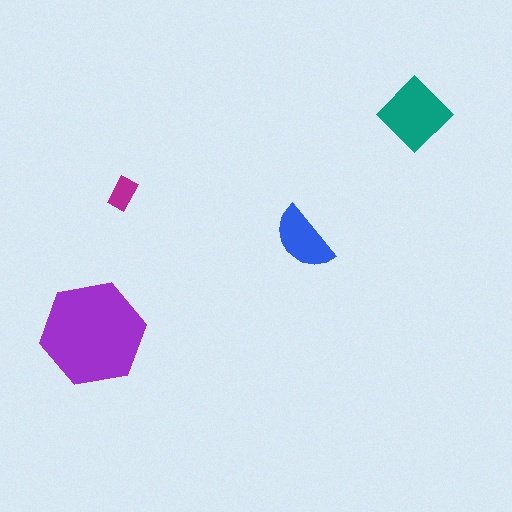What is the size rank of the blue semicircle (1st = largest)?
3rd.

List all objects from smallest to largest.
The magenta rectangle, the blue semicircle, the teal diamond, the purple hexagon.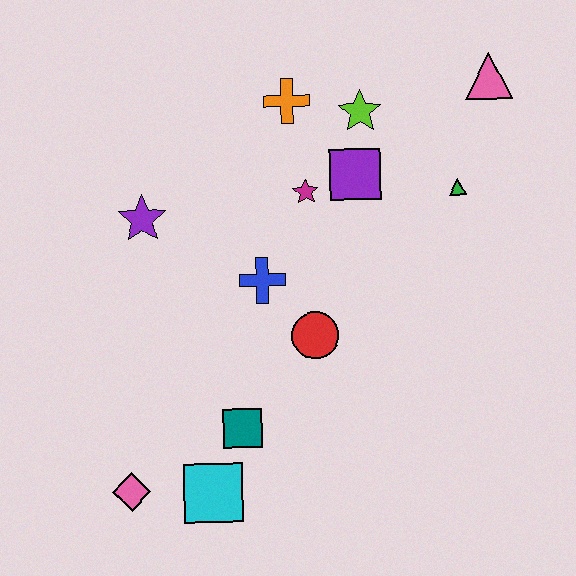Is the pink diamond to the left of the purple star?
Yes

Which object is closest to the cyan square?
The teal square is closest to the cyan square.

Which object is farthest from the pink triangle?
The pink diamond is farthest from the pink triangle.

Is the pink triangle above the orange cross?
Yes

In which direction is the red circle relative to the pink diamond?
The red circle is to the right of the pink diamond.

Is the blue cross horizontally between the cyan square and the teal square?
No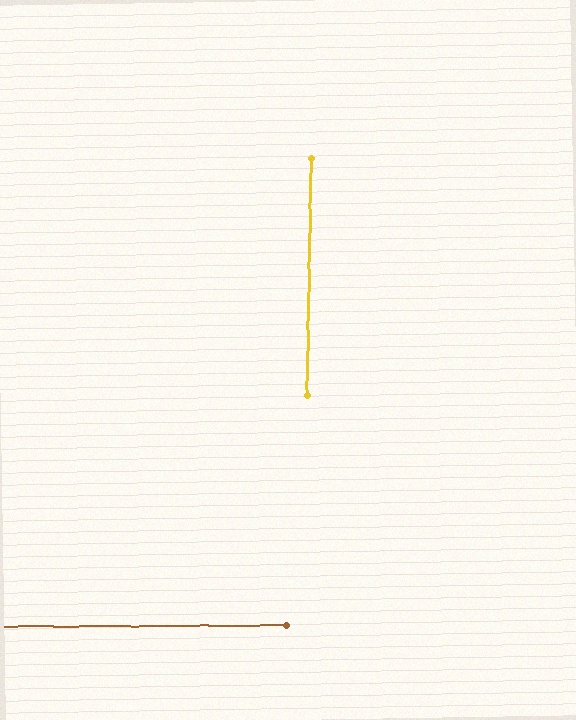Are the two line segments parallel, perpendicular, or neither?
Perpendicular — they meet at approximately 89°.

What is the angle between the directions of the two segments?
Approximately 89 degrees.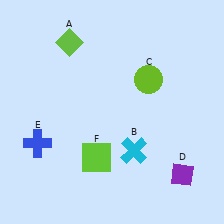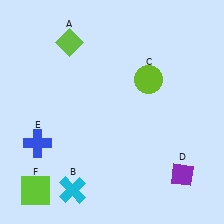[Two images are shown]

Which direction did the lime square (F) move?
The lime square (F) moved left.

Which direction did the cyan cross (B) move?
The cyan cross (B) moved left.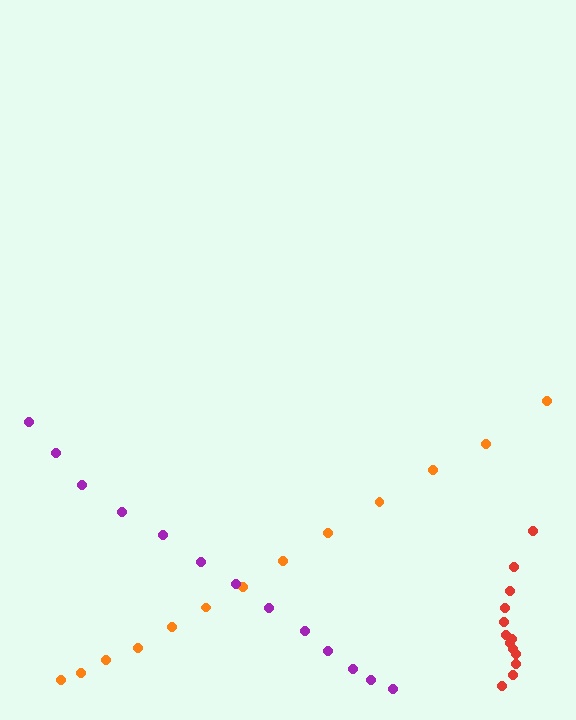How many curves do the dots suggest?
There are 3 distinct paths.